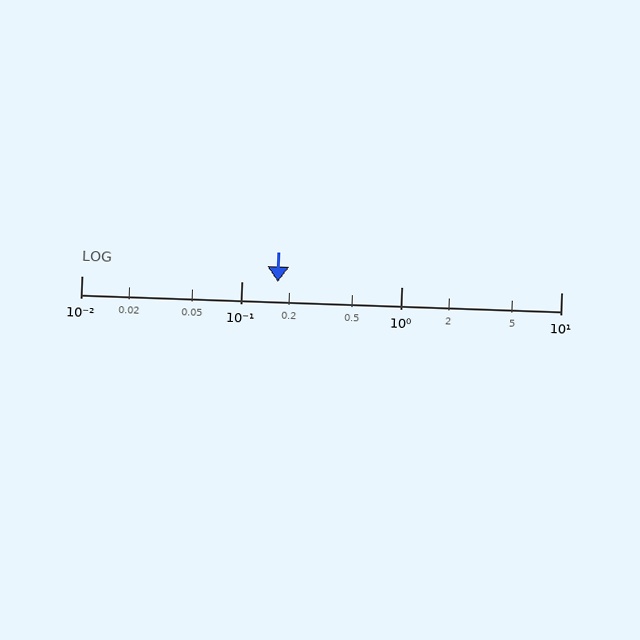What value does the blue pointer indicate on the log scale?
The pointer indicates approximately 0.17.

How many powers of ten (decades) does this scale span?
The scale spans 3 decades, from 0.01 to 10.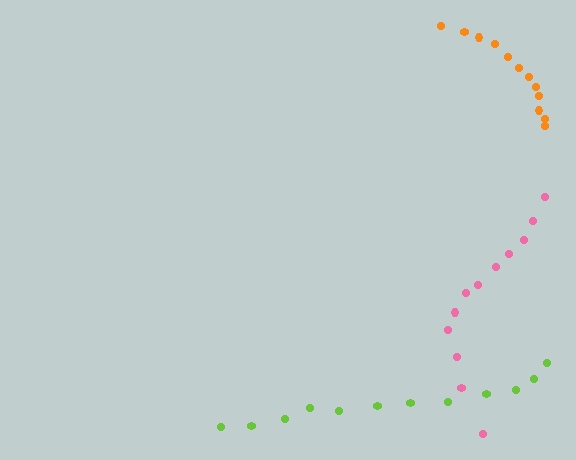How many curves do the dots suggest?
There are 3 distinct paths.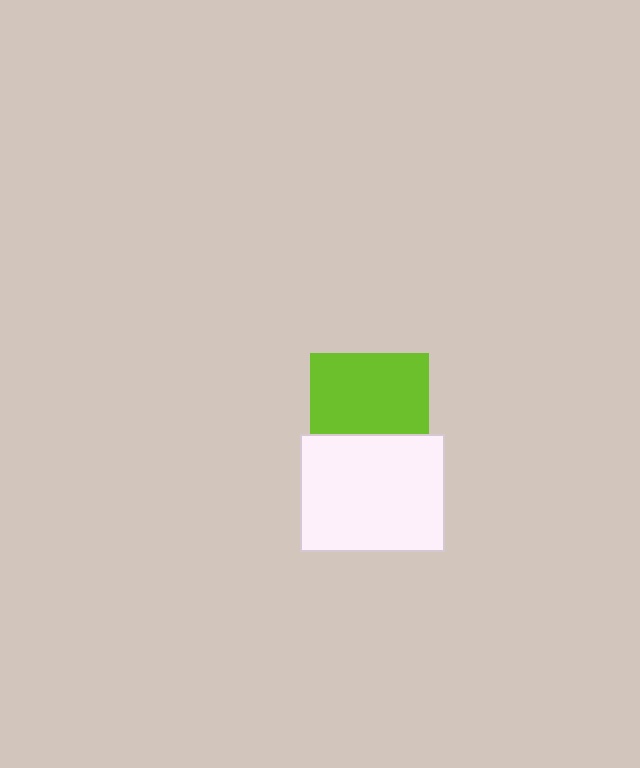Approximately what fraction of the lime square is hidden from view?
Roughly 32% of the lime square is hidden behind the white rectangle.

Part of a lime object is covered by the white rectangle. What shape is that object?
It is a square.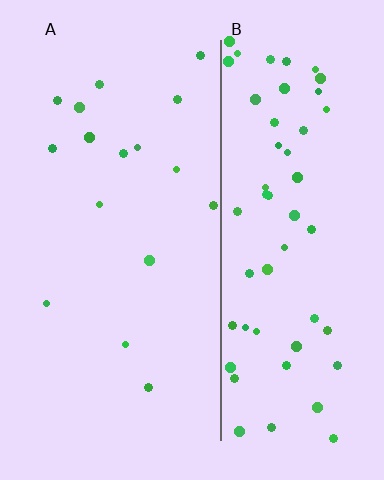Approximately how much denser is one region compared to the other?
Approximately 3.6× — region B over region A.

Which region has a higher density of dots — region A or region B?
B (the right).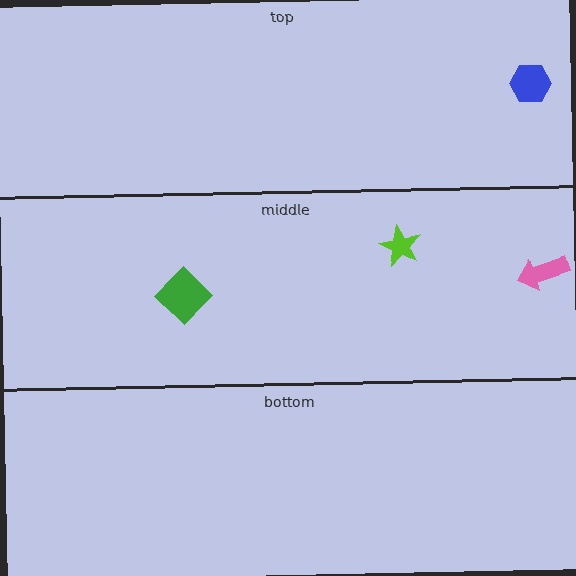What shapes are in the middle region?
The lime star, the green diamond, the pink arrow.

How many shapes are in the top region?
1.